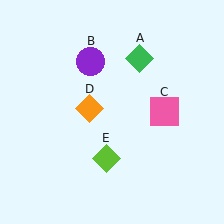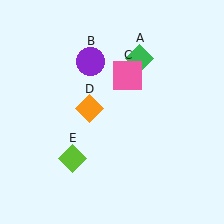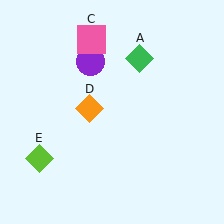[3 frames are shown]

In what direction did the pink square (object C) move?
The pink square (object C) moved up and to the left.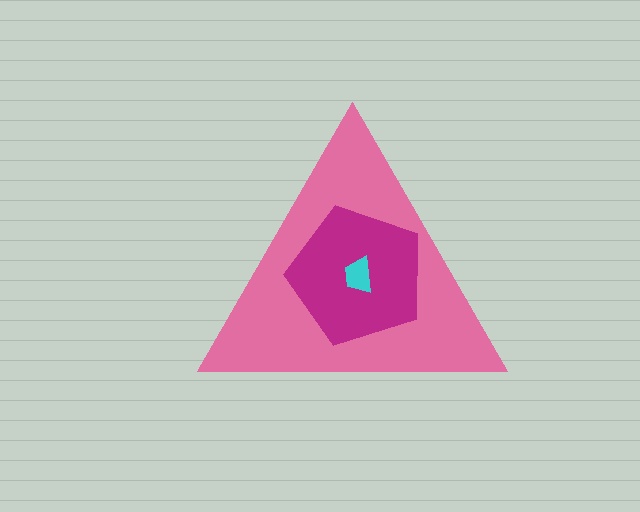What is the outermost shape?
The pink triangle.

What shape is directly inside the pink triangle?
The magenta pentagon.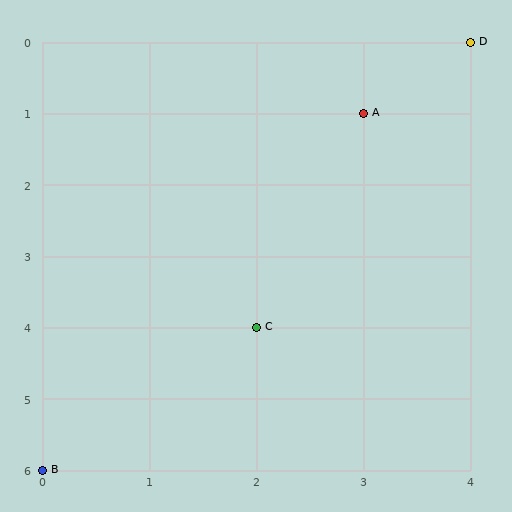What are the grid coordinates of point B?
Point B is at grid coordinates (0, 6).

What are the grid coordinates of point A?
Point A is at grid coordinates (3, 1).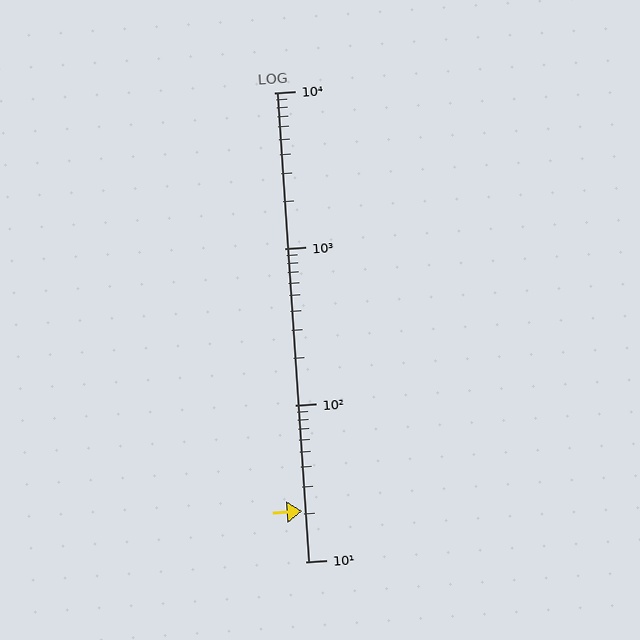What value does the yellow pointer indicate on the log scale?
The pointer indicates approximately 21.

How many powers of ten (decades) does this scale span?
The scale spans 3 decades, from 10 to 10000.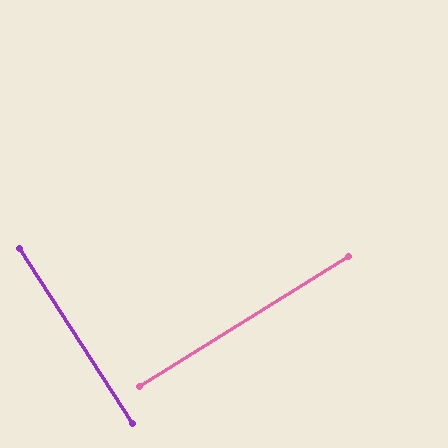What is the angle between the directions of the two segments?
Approximately 89 degrees.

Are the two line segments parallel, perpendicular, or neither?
Perpendicular — they meet at approximately 89°.